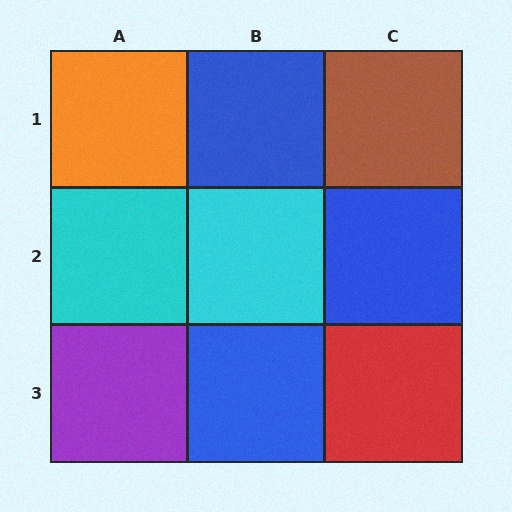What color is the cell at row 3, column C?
Red.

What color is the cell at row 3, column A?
Purple.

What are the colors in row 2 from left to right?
Cyan, cyan, blue.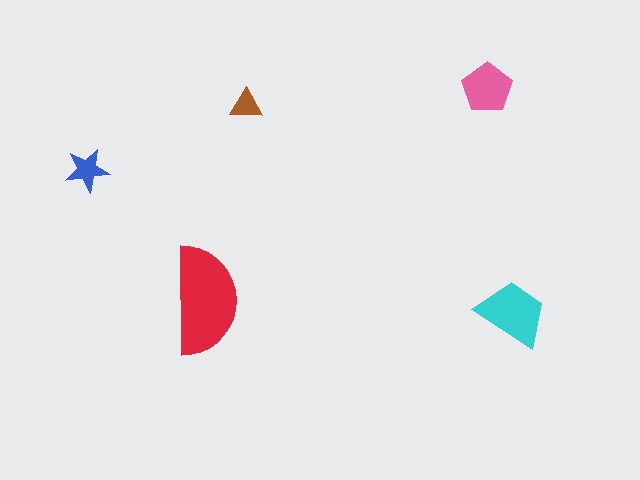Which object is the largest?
The red semicircle.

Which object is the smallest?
The brown triangle.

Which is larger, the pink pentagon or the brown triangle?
The pink pentagon.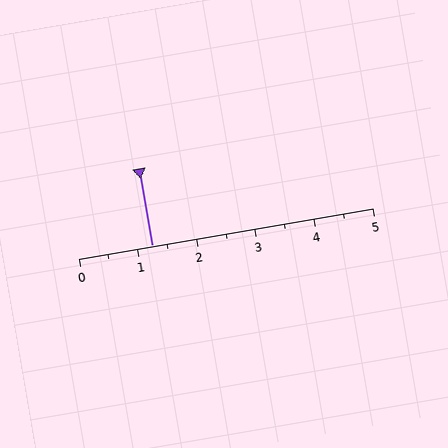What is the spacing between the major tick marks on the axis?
The major ticks are spaced 1 apart.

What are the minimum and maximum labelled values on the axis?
The axis runs from 0 to 5.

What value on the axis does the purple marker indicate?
The marker indicates approximately 1.2.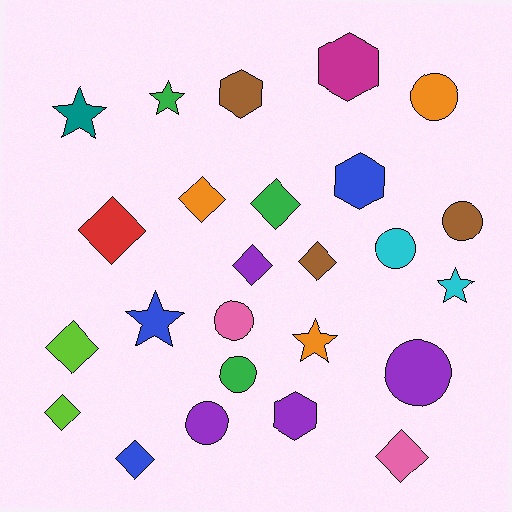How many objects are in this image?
There are 25 objects.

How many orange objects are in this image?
There are 3 orange objects.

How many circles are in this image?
There are 7 circles.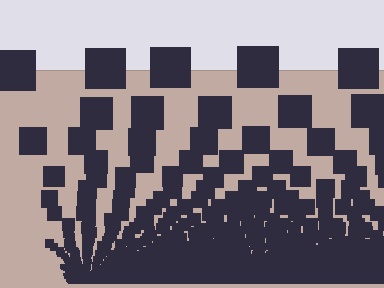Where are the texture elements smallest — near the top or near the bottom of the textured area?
Near the bottom.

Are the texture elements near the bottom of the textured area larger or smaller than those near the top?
Smaller. The gradient is inverted — elements near the bottom are smaller and denser.